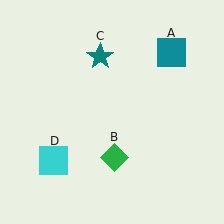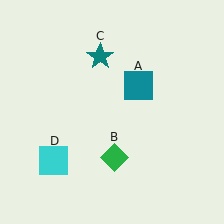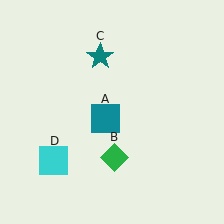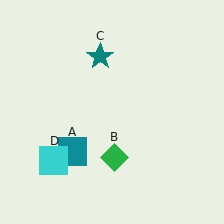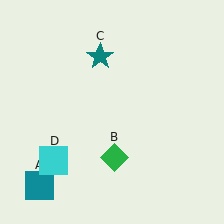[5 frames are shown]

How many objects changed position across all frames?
1 object changed position: teal square (object A).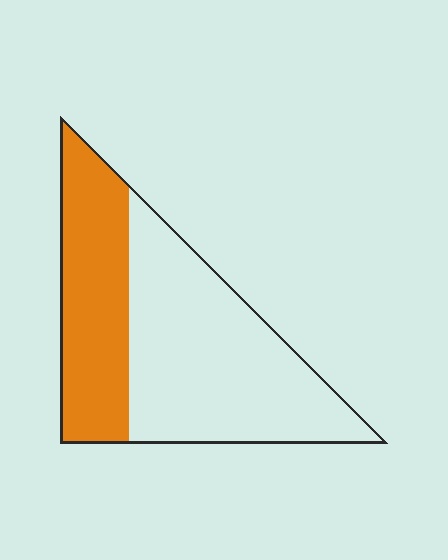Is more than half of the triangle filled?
No.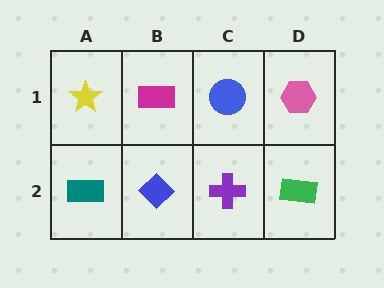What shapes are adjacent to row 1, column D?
A green rectangle (row 2, column D), a blue circle (row 1, column C).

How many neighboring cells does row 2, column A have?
2.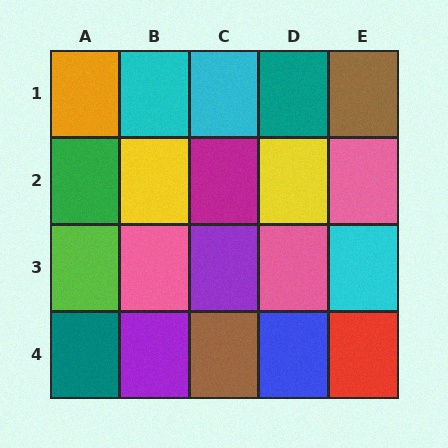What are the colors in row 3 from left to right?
Lime, pink, purple, pink, cyan.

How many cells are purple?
2 cells are purple.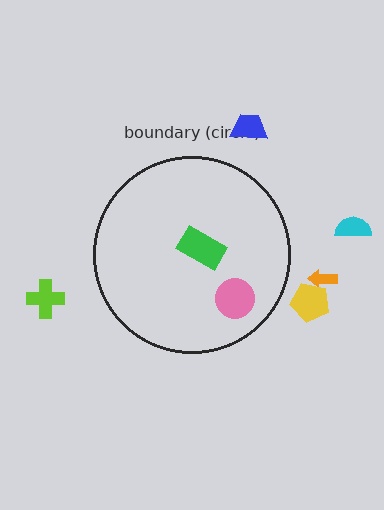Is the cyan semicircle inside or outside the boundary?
Outside.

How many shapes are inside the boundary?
2 inside, 5 outside.